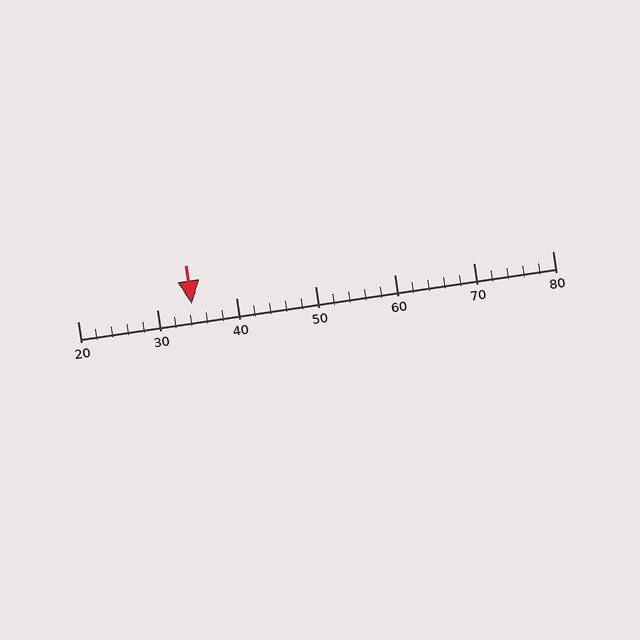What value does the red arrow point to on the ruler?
The red arrow points to approximately 34.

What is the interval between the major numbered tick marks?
The major tick marks are spaced 10 units apart.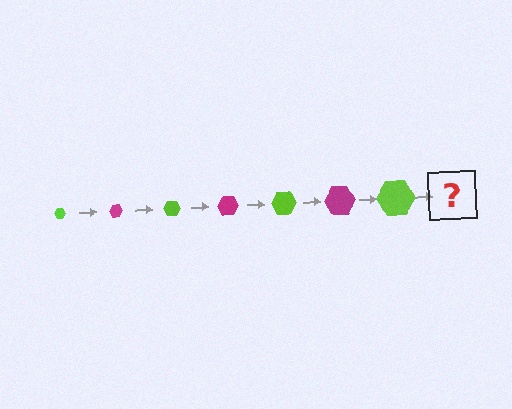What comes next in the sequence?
The next element should be a magenta hexagon, larger than the previous one.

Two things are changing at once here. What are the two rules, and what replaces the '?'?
The two rules are that the hexagon grows larger each step and the color cycles through lime and magenta. The '?' should be a magenta hexagon, larger than the previous one.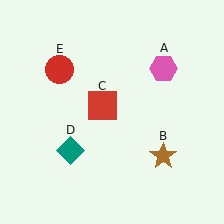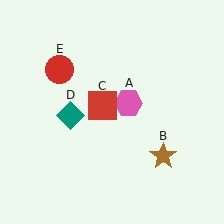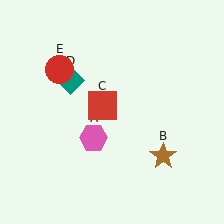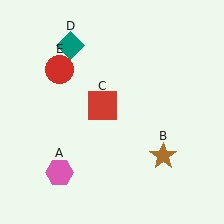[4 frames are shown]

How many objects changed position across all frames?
2 objects changed position: pink hexagon (object A), teal diamond (object D).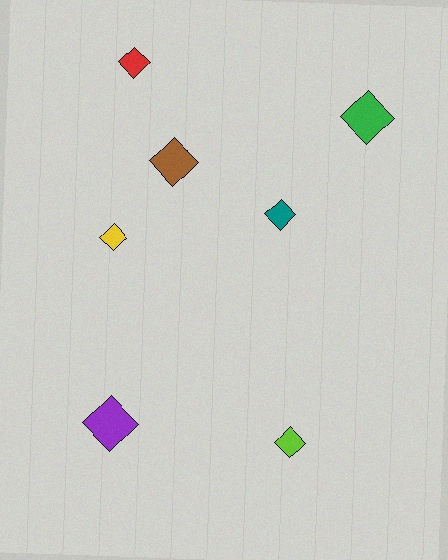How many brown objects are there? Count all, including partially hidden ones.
There is 1 brown object.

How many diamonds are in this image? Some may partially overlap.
There are 7 diamonds.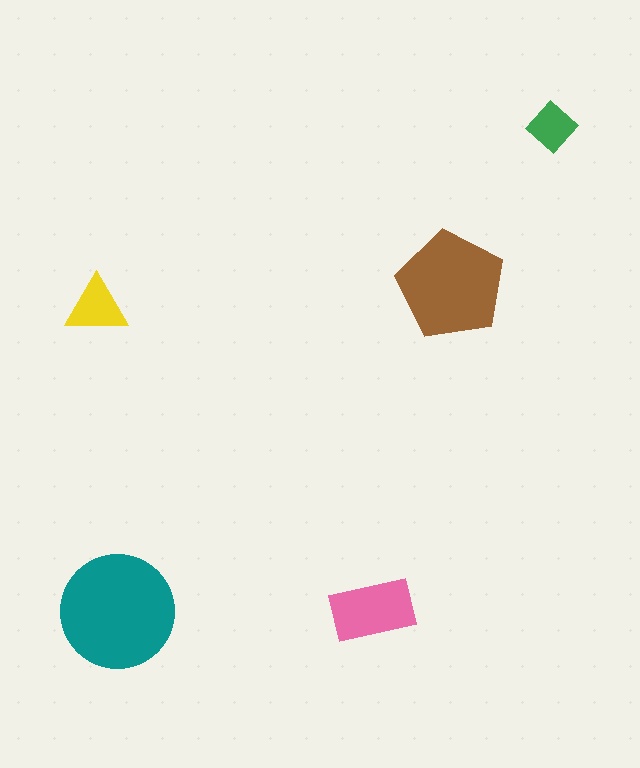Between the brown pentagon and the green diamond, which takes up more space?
The brown pentagon.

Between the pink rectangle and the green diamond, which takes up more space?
The pink rectangle.